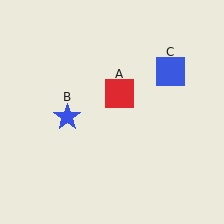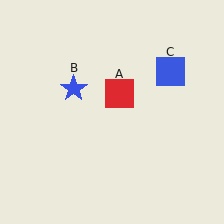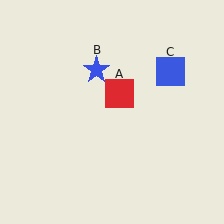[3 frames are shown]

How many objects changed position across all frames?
1 object changed position: blue star (object B).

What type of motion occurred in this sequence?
The blue star (object B) rotated clockwise around the center of the scene.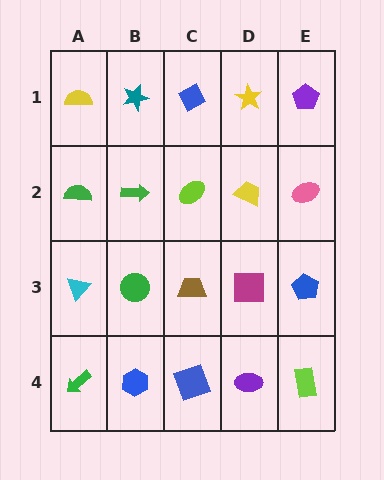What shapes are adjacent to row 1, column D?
A yellow trapezoid (row 2, column D), a blue diamond (row 1, column C), a purple pentagon (row 1, column E).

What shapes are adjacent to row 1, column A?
A green semicircle (row 2, column A), a teal star (row 1, column B).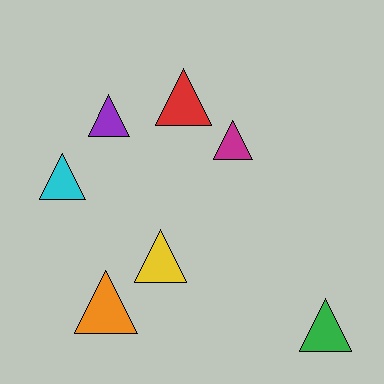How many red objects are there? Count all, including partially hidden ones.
There is 1 red object.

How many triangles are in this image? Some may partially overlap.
There are 7 triangles.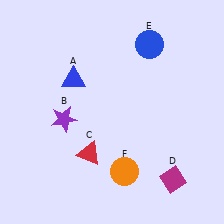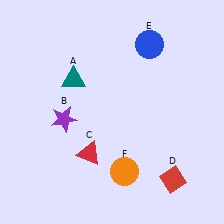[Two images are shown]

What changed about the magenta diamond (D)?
In Image 1, D is magenta. In Image 2, it changed to red.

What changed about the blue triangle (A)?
In Image 1, A is blue. In Image 2, it changed to teal.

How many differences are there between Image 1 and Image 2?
There are 2 differences between the two images.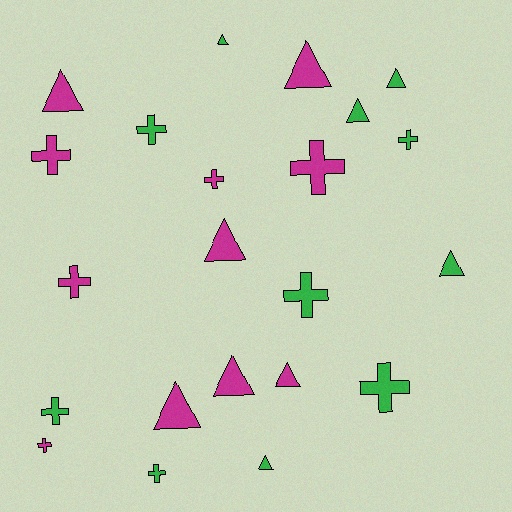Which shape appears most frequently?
Triangle, with 11 objects.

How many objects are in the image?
There are 22 objects.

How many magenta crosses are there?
There are 5 magenta crosses.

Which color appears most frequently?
Green, with 11 objects.